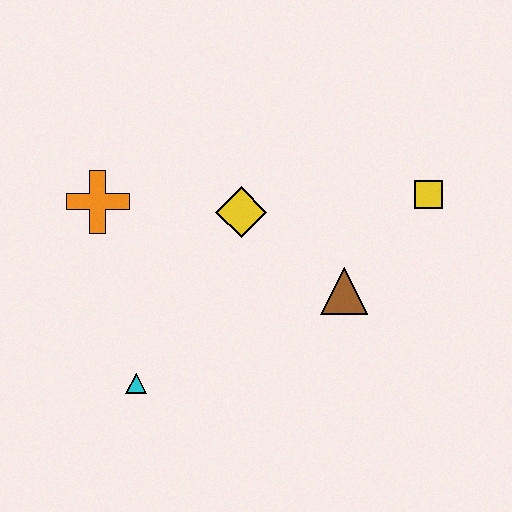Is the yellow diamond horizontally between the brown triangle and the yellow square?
No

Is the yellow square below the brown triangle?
No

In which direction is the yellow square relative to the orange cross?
The yellow square is to the right of the orange cross.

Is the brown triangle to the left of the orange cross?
No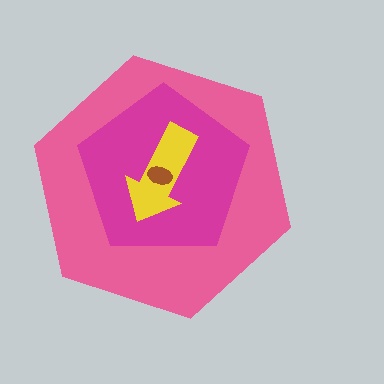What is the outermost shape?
The pink hexagon.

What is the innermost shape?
The brown ellipse.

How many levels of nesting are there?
4.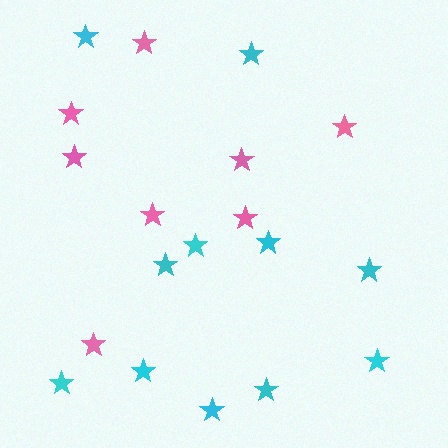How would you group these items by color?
There are 2 groups: one group of cyan stars (11) and one group of pink stars (8).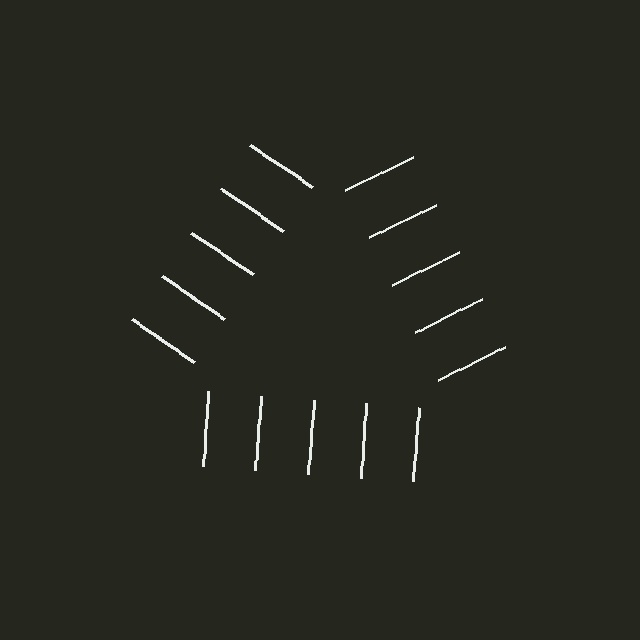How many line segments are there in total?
15 — 5 along each of the 3 edges.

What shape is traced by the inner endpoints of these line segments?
An illusory triangle — the line segments terminate on its edges but no continuous stroke is drawn.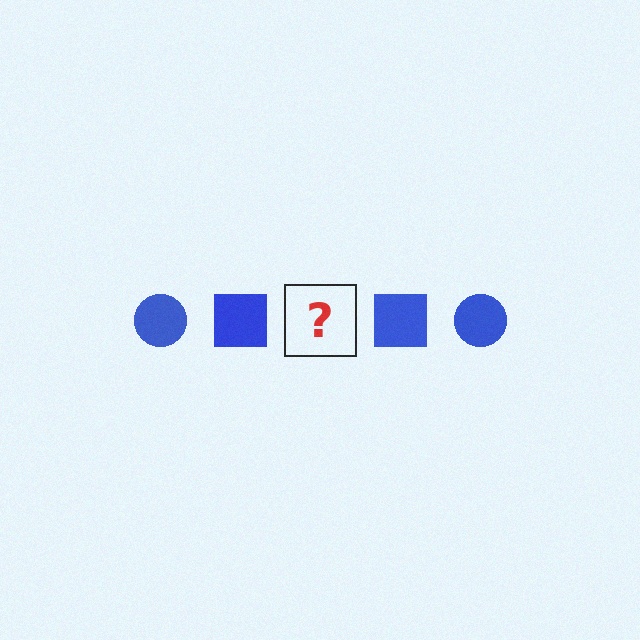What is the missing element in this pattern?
The missing element is a blue circle.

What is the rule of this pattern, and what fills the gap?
The rule is that the pattern cycles through circle, square shapes in blue. The gap should be filled with a blue circle.